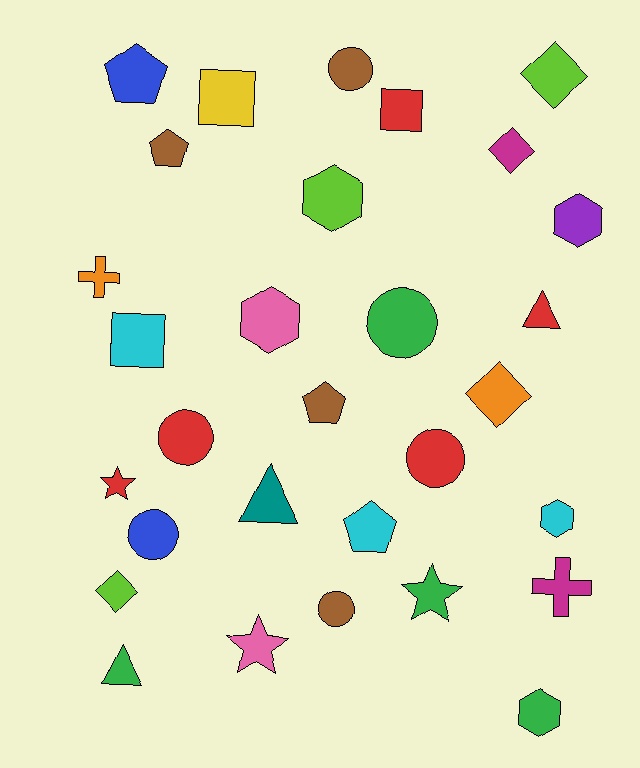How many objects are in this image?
There are 30 objects.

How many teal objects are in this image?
There is 1 teal object.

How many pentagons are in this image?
There are 4 pentagons.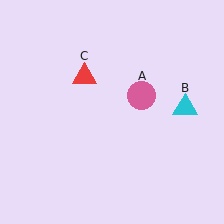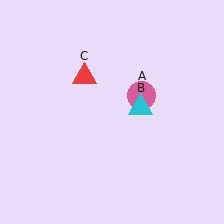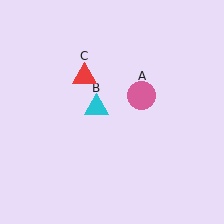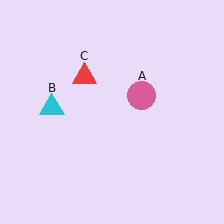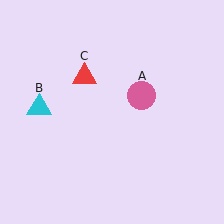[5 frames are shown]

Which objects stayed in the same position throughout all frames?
Pink circle (object A) and red triangle (object C) remained stationary.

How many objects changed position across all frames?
1 object changed position: cyan triangle (object B).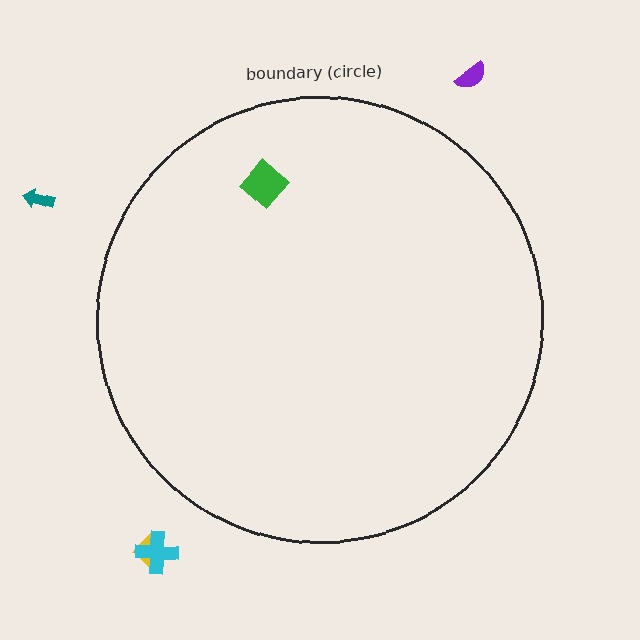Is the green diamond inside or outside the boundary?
Inside.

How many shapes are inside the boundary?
1 inside, 4 outside.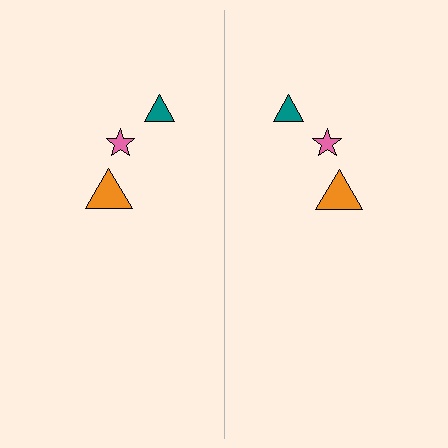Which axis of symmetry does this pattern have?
The pattern has a vertical axis of symmetry running through the center of the image.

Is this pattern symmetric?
Yes, this pattern has bilateral (reflection) symmetry.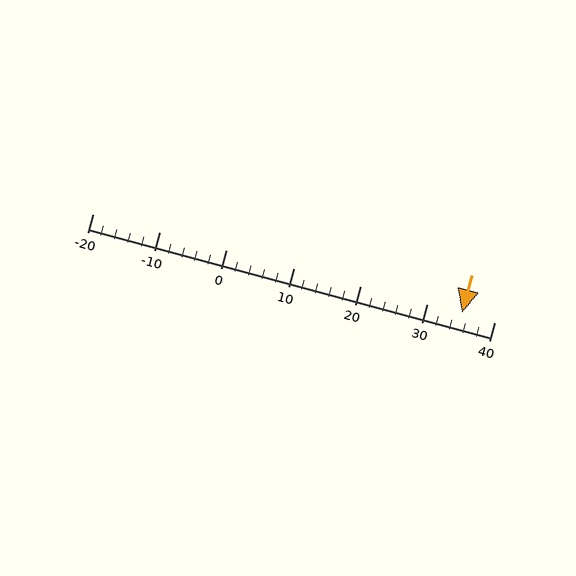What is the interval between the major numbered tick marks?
The major tick marks are spaced 10 units apart.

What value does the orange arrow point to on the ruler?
The orange arrow points to approximately 35.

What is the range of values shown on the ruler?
The ruler shows values from -20 to 40.